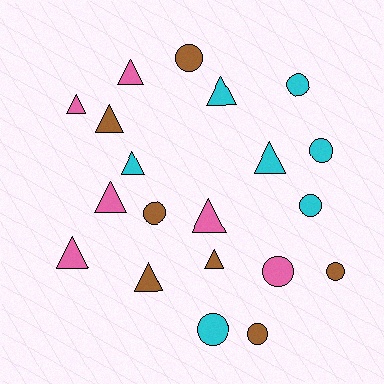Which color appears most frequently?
Cyan, with 7 objects.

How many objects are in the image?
There are 20 objects.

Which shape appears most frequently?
Triangle, with 11 objects.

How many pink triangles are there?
There are 5 pink triangles.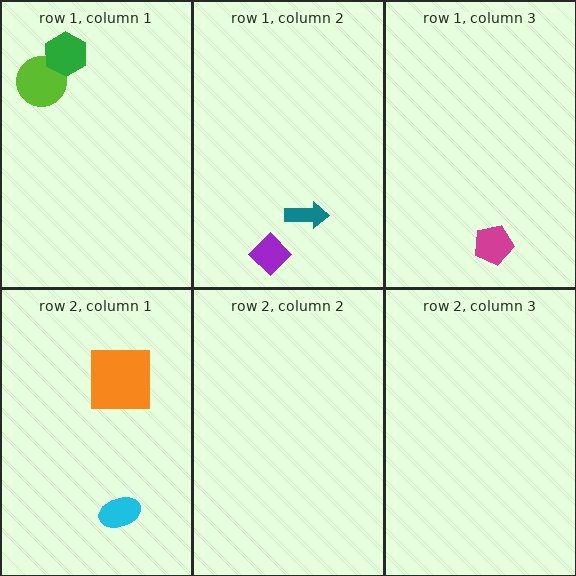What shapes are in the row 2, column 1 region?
The orange square, the cyan ellipse.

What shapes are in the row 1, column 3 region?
The magenta pentagon.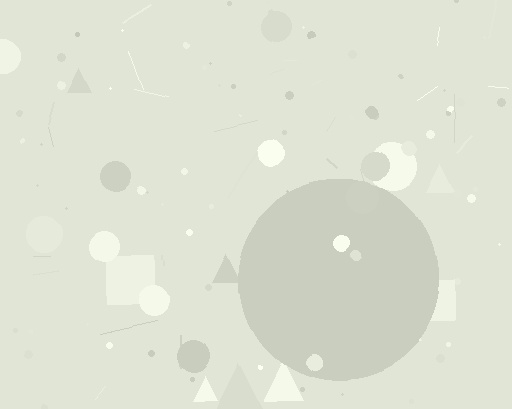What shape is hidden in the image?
A circle is hidden in the image.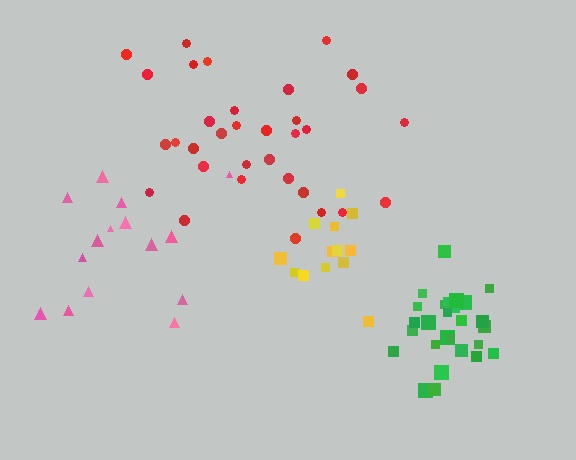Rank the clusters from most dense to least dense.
green, yellow, red, pink.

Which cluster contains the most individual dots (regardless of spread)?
Red (33).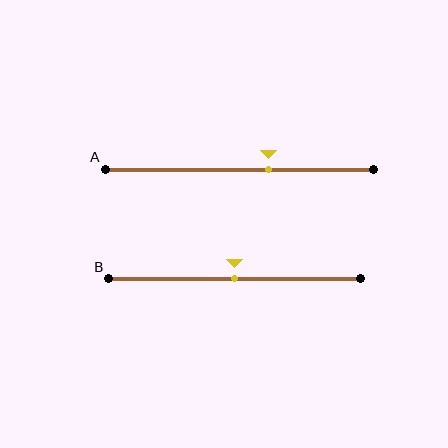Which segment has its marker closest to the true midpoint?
Segment B has its marker closest to the true midpoint.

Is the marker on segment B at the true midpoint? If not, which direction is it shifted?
Yes, the marker on segment B is at the true midpoint.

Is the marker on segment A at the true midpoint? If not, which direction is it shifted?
No, the marker on segment A is shifted to the right by about 11% of the segment length.